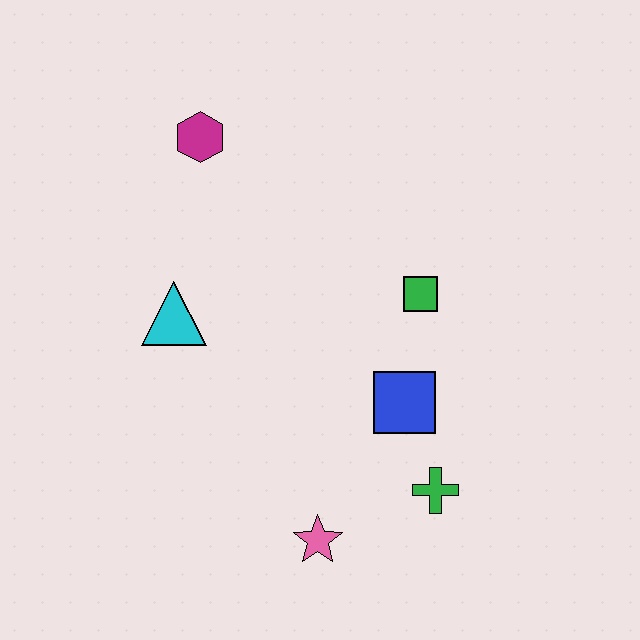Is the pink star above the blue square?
No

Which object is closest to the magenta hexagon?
The cyan triangle is closest to the magenta hexagon.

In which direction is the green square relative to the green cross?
The green square is above the green cross.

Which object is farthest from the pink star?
The magenta hexagon is farthest from the pink star.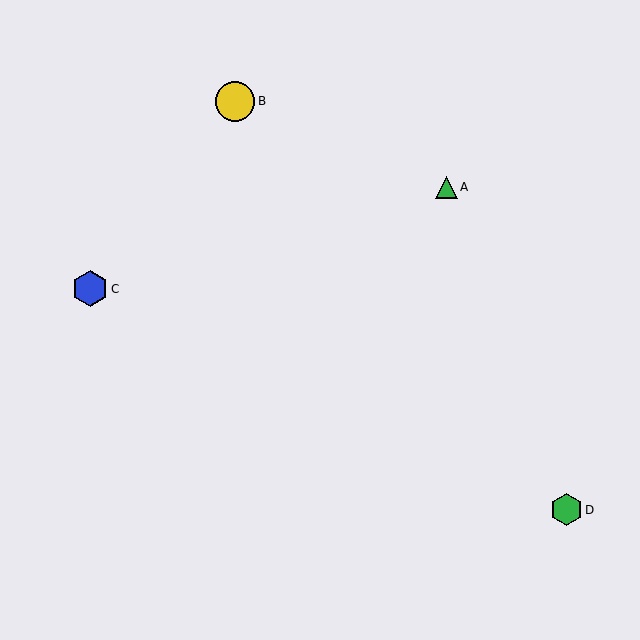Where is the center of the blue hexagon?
The center of the blue hexagon is at (90, 289).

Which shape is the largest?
The yellow circle (labeled B) is the largest.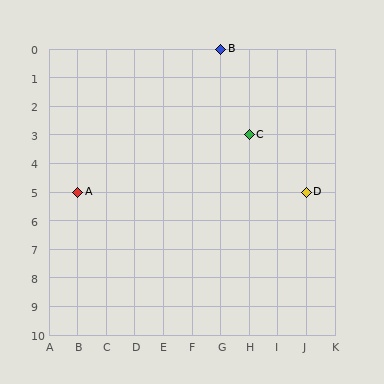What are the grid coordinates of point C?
Point C is at grid coordinates (H, 3).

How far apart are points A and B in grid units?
Points A and B are 5 columns and 5 rows apart (about 7.1 grid units diagonally).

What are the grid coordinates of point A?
Point A is at grid coordinates (B, 5).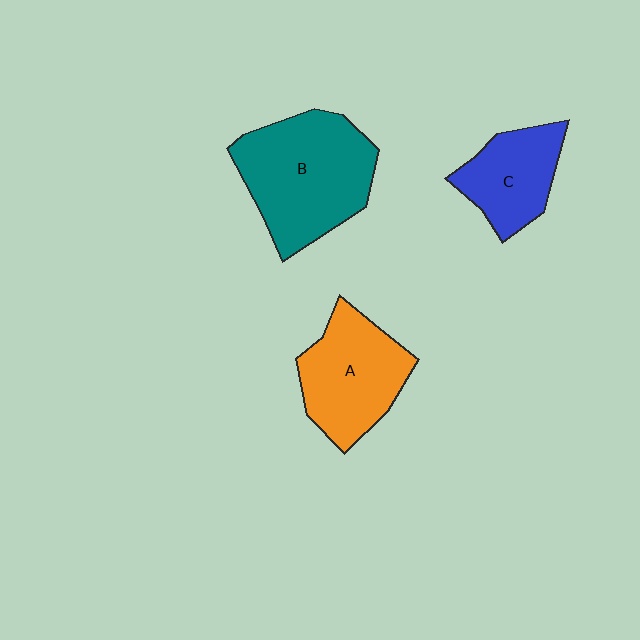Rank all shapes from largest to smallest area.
From largest to smallest: B (teal), A (orange), C (blue).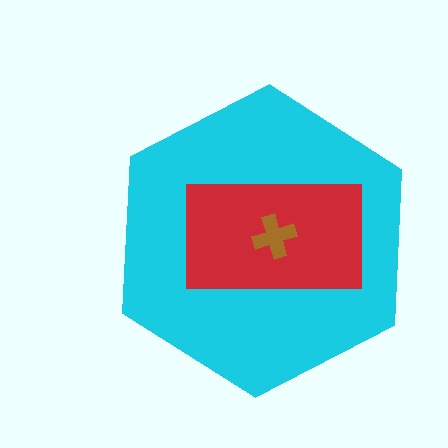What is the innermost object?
The brown cross.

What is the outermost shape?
The cyan hexagon.